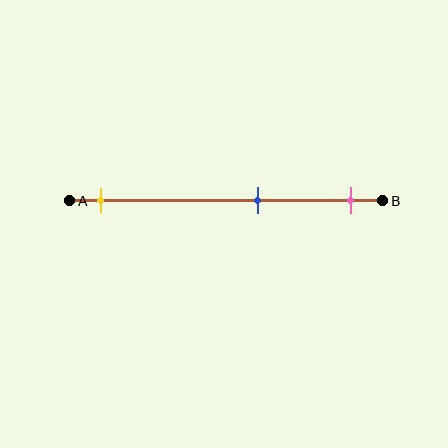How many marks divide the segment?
There are 3 marks dividing the segment.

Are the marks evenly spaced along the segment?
No, the marks are not evenly spaced.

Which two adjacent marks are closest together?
The blue and pink marks are the closest adjacent pair.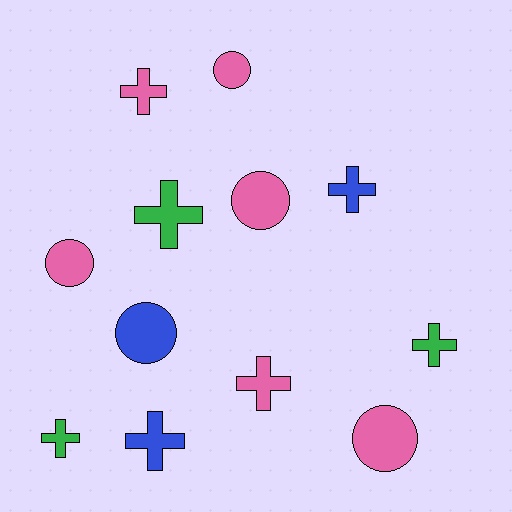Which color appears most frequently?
Pink, with 6 objects.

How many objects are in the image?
There are 12 objects.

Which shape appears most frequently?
Cross, with 7 objects.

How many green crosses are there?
There are 3 green crosses.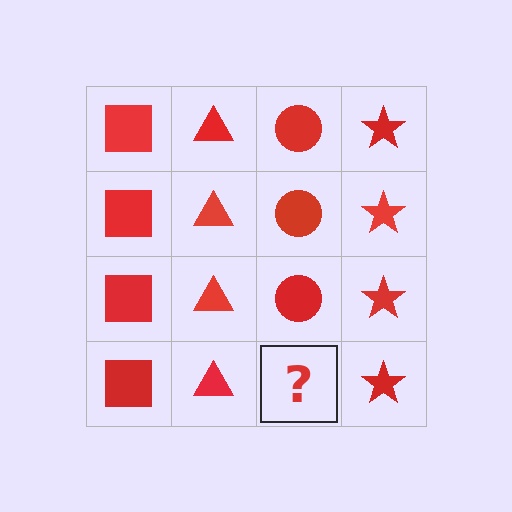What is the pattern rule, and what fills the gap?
The rule is that each column has a consistent shape. The gap should be filled with a red circle.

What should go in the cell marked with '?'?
The missing cell should contain a red circle.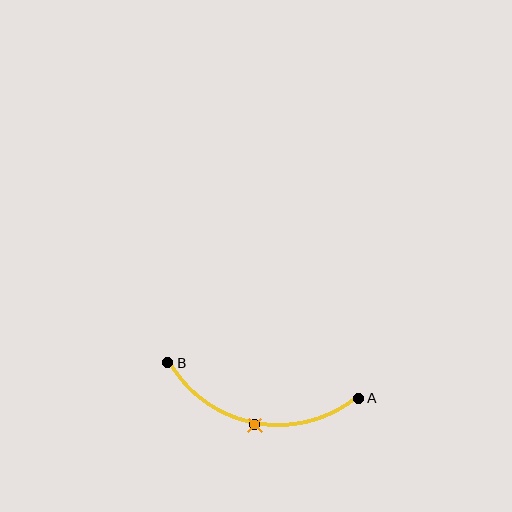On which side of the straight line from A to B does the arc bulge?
The arc bulges below the straight line connecting A and B.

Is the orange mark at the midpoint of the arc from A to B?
Yes. The orange mark lies on the arc at equal arc-length from both A and B — it is the arc midpoint.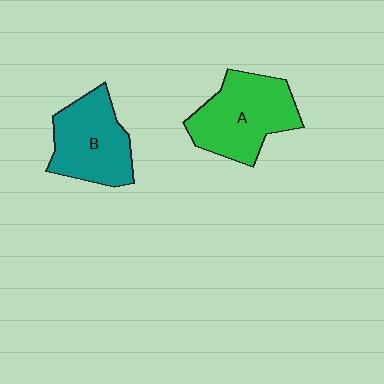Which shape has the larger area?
Shape A (green).